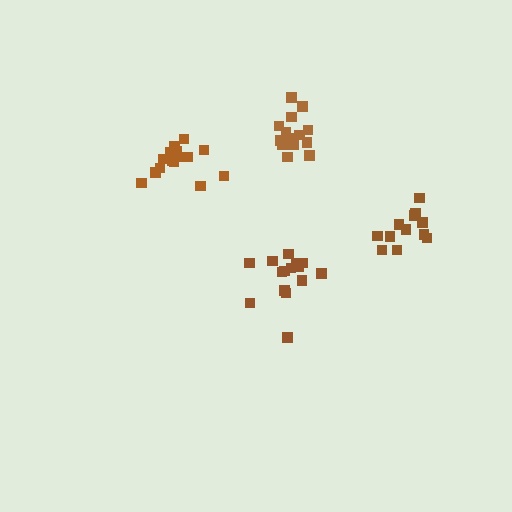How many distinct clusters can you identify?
There are 4 distinct clusters.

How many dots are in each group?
Group 1: 15 dots, Group 2: 15 dots, Group 3: 12 dots, Group 4: 15 dots (57 total).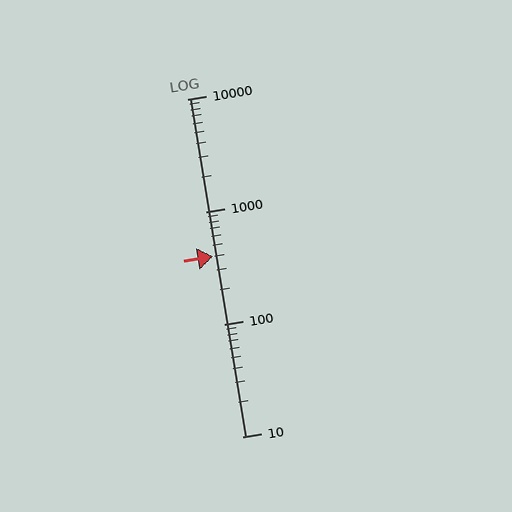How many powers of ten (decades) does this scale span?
The scale spans 3 decades, from 10 to 10000.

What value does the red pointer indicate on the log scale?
The pointer indicates approximately 400.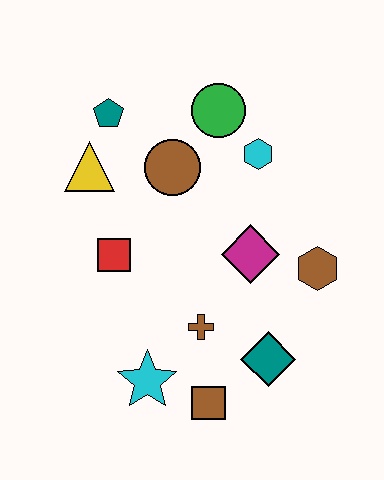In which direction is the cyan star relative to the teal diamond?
The cyan star is to the left of the teal diamond.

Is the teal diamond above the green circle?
No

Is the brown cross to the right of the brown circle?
Yes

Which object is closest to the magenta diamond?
The brown hexagon is closest to the magenta diamond.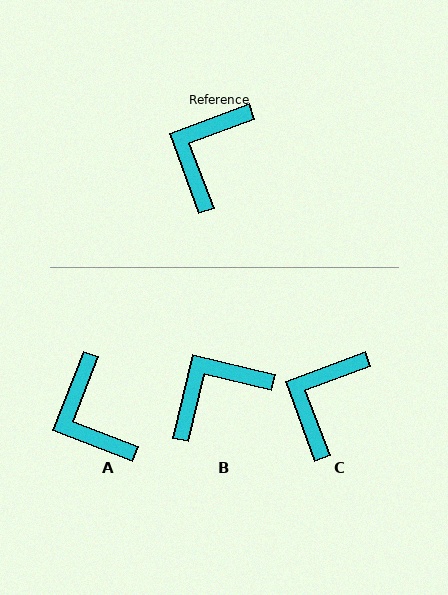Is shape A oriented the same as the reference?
No, it is off by about 48 degrees.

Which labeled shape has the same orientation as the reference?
C.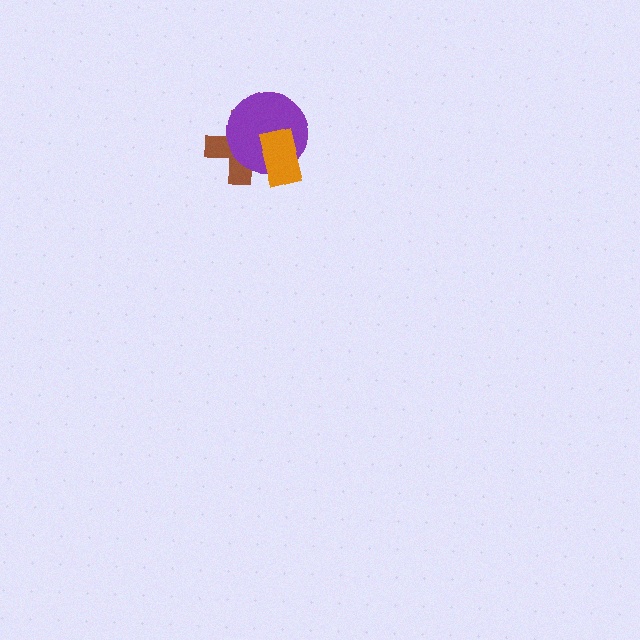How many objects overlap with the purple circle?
2 objects overlap with the purple circle.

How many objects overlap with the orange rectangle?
2 objects overlap with the orange rectangle.